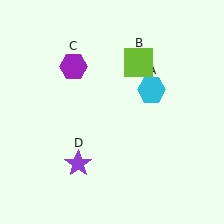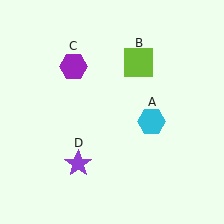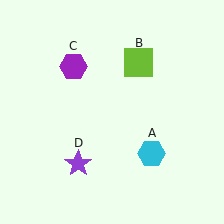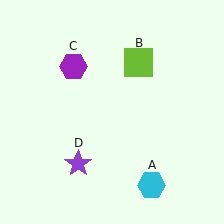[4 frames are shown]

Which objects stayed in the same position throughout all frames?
Lime square (object B) and purple hexagon (object C) and purple star (object D) remained stationary.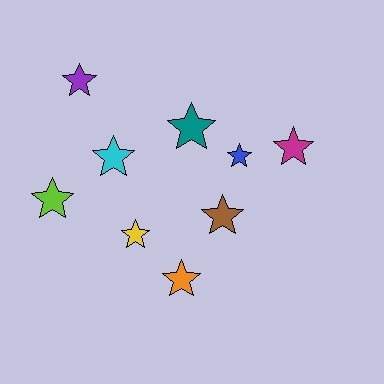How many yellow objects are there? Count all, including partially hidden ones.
There is 1 yellow object.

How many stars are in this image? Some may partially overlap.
There are 9 stars.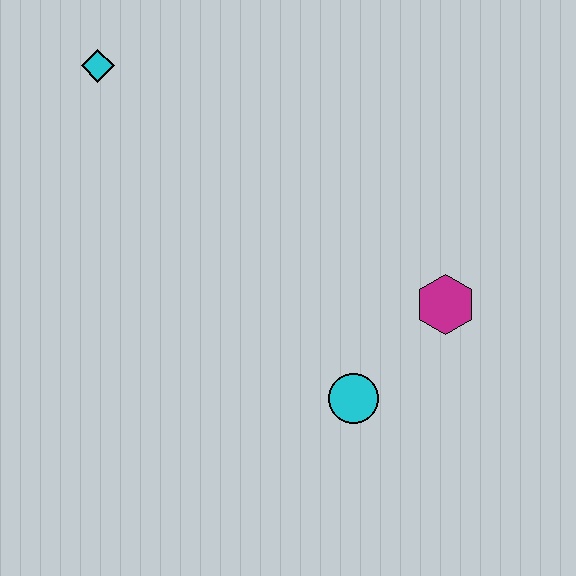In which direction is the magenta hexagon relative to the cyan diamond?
The magenta hexagon is to the right of the cyan diamond.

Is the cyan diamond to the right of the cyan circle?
No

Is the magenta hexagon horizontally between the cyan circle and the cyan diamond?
No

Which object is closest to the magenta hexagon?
The cyan circle is closest to the magenta hexagon.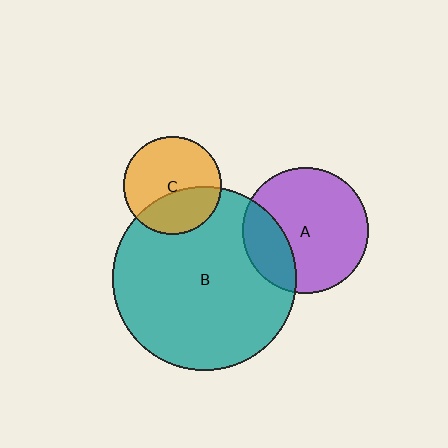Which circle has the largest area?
Circle B (teal).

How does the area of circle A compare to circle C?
Approximately 1.7 times.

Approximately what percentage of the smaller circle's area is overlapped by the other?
Approximately 25%.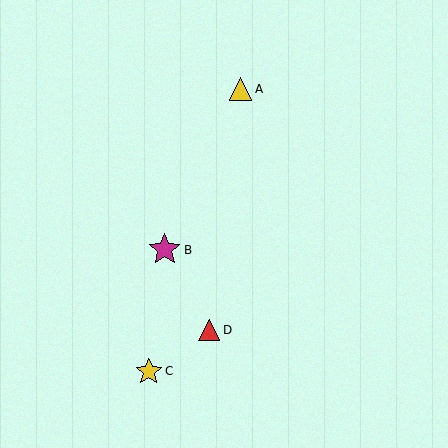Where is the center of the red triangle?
The center of the red triangle is at (209, 330).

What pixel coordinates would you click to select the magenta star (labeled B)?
Click at (165, 250) to select the magenta star B.